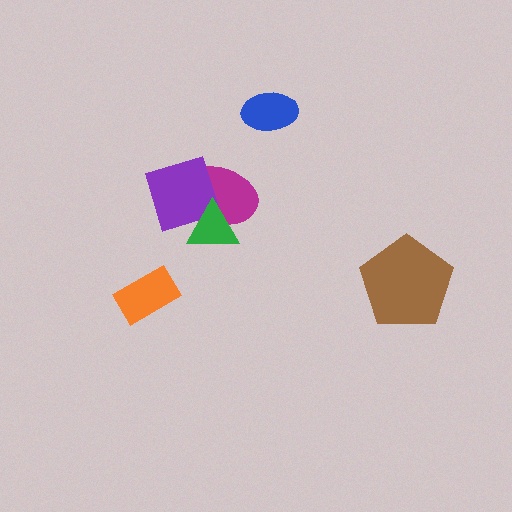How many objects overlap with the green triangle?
2 objects overlap with the green triangle.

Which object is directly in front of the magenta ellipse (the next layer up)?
The purple square is directly in front of the magenta ellipse.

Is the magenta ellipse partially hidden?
Yes, it is partially covered by another shape.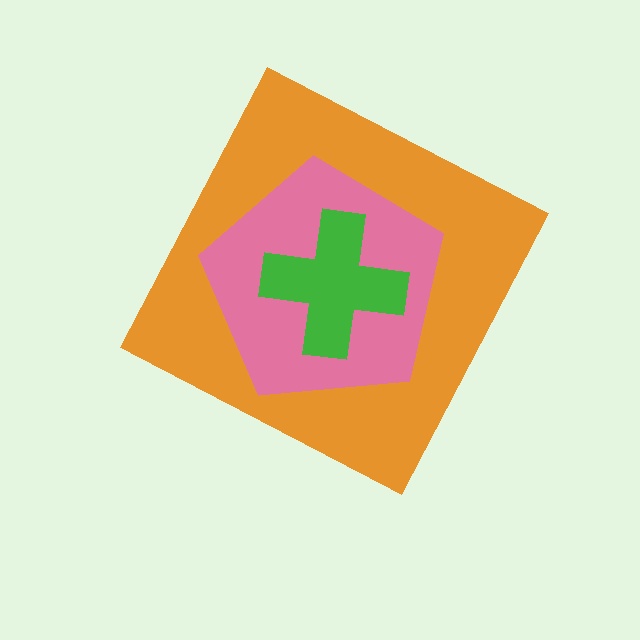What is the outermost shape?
The orange diamond.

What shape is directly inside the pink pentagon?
The green cross.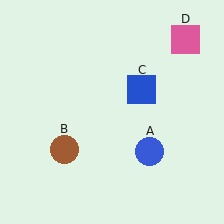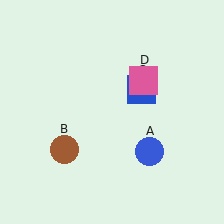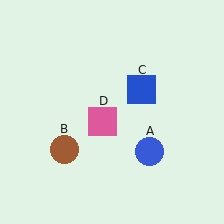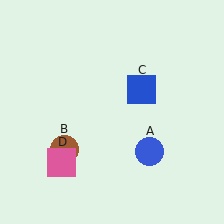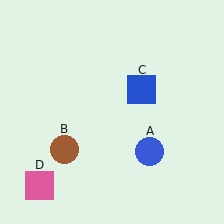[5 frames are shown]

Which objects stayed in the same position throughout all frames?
Blue circle (object A) and brown circle (object B) and blue square (object C) remained stationary.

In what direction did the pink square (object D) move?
The pink square (object D) moved down and to the left.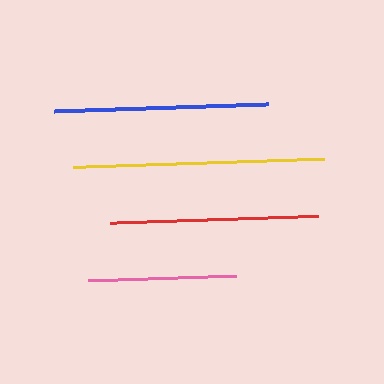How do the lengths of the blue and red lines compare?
The blue and red lines are approximately the same length.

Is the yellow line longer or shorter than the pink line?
The yellow line is longer than the pink line.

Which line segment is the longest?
The yellow line is the longest at approximately 252 pixels.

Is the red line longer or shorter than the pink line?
The red line is longer than the pink line.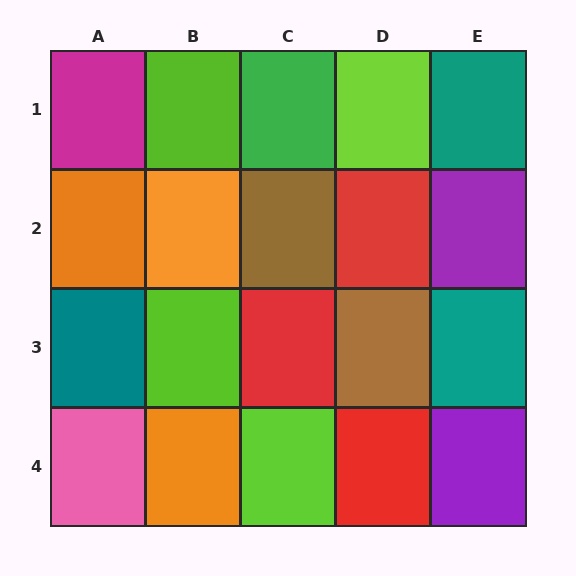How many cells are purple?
2 cells are purple.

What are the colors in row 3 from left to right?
Teal, lime, red, brown, teal.